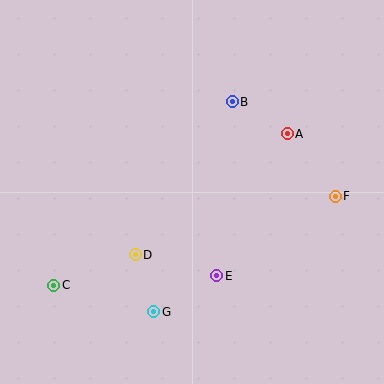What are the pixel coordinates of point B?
Point B is at (232, 102).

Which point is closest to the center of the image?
Point D at (135, 255) is closest to the center.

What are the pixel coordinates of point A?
Point A is at (287, 134).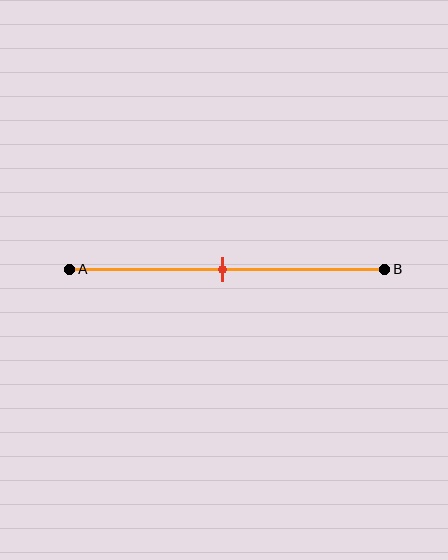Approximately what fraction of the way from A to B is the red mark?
The red mark is approximately 50% of the way from A to B.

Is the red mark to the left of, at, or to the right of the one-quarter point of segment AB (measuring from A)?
The red mark is to the right of the one-quarter point of segment AB.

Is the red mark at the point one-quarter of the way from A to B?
No, the mark is at about 50% from A, not at the 25% one-quarter point.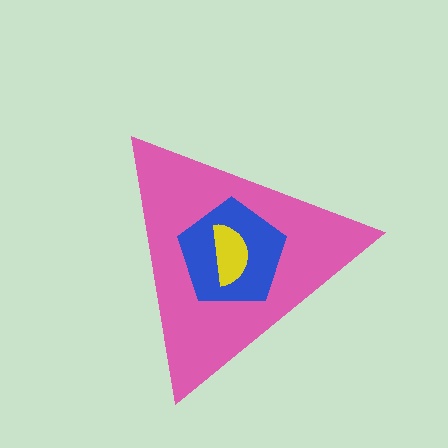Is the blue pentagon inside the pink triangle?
Yes.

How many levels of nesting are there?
3.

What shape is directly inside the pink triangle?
The blue pentagon.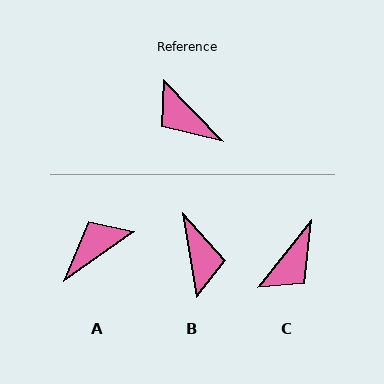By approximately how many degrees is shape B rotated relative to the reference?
Approximately 145 degrees counter-clockwise.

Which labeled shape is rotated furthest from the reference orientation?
B, about 145 degrees away.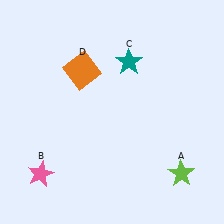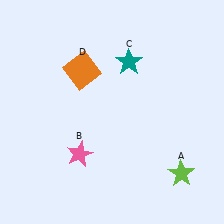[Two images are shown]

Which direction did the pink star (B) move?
The pink star (B) moved right.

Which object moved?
The pink star (B) moved right.